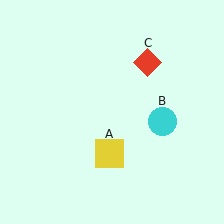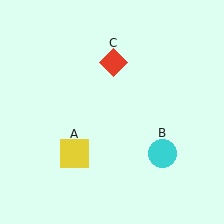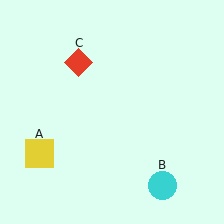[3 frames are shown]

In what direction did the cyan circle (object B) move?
The cyan circle (object B) moved down.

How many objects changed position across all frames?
3 objects changed position: yellow square (object A), cyan circle (object B), red diamond (object C).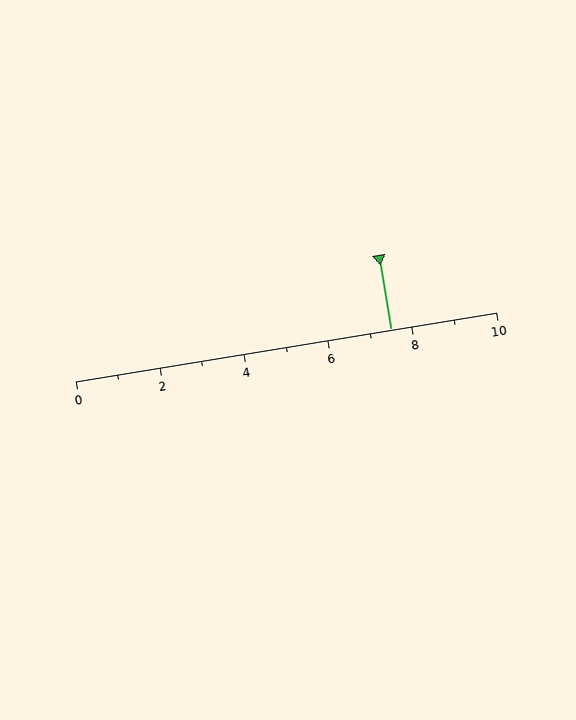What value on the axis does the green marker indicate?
The marker indicates approximately 7.5.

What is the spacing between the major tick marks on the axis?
The major ticks are spaced 2 apart.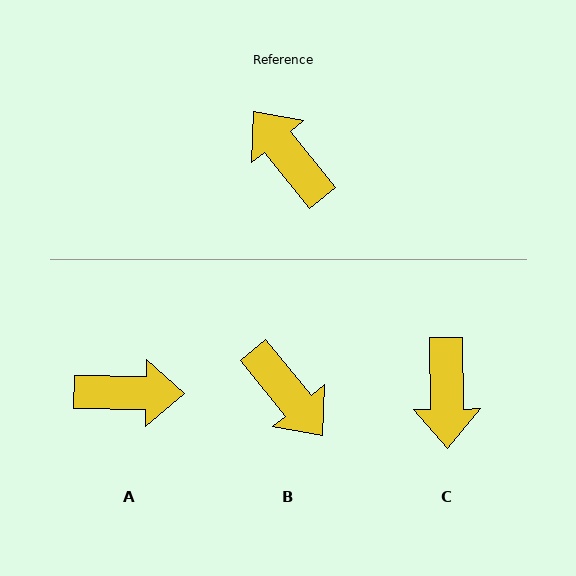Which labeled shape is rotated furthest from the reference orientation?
B, about 180 degrees away.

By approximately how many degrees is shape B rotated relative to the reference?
Approximately 180 degrees clockwise.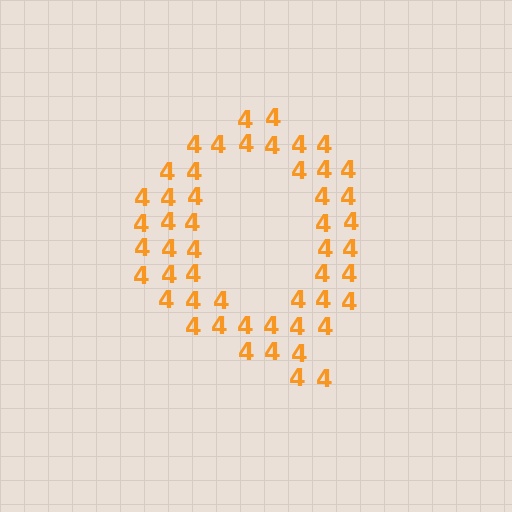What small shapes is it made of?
It is made of small digit 4's.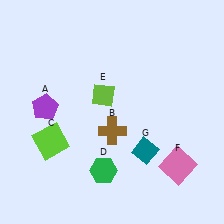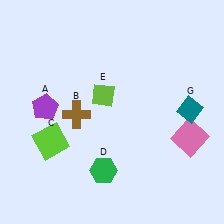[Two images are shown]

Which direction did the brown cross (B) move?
The brown cross (B) moved left.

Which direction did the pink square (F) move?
The pink square (F) moved up.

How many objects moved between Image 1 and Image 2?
3 objects moved between the two images.